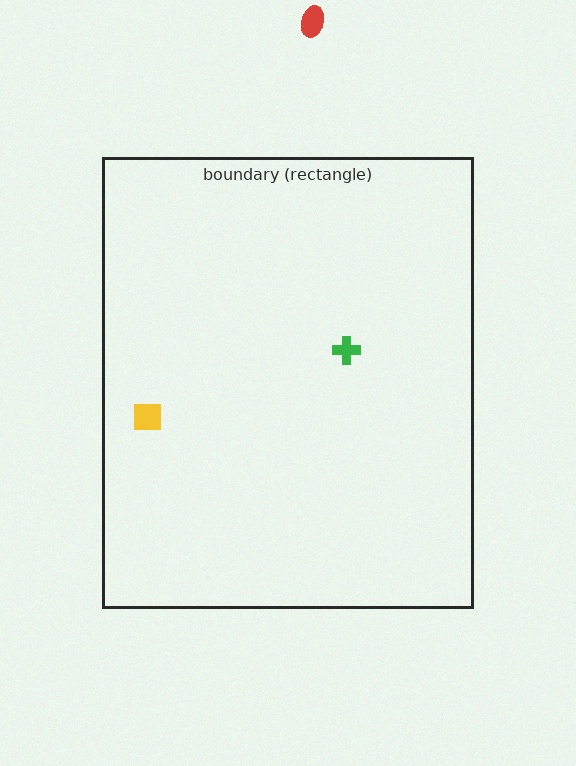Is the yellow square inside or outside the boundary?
Inside.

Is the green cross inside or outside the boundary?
Inside.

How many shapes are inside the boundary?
2 inside, 1 outside.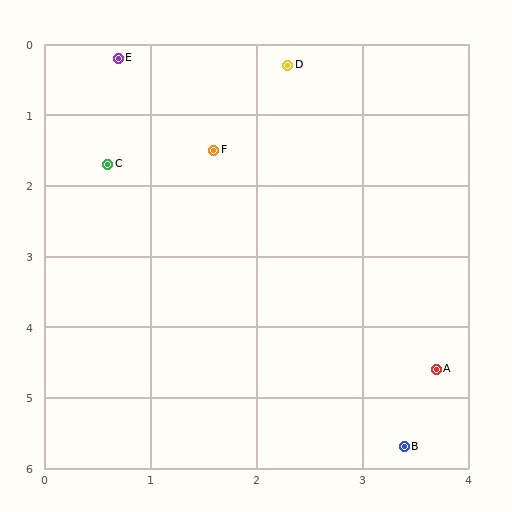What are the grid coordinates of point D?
Point D is at approximately (2.3, 0.3).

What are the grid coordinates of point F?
Point F is at approximately (1.6, 1.5).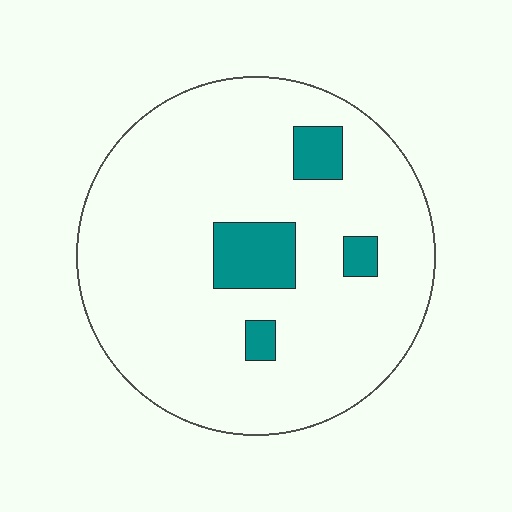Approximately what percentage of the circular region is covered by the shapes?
Approximately 10%.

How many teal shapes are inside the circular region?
4.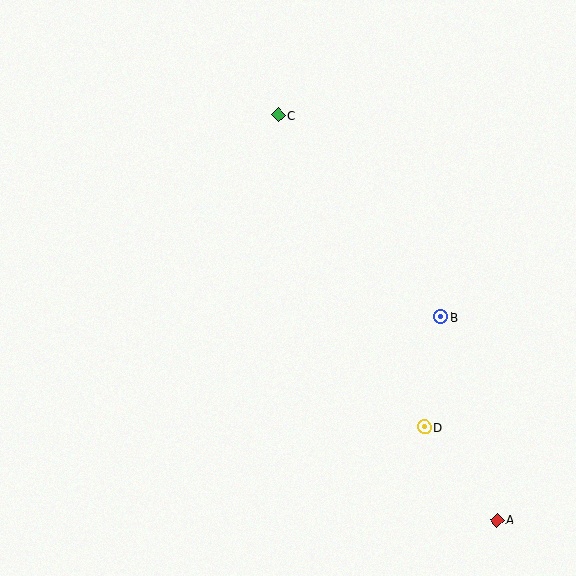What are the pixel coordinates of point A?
Point A is at (497, 520).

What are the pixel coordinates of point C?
Point C is at (278, 115).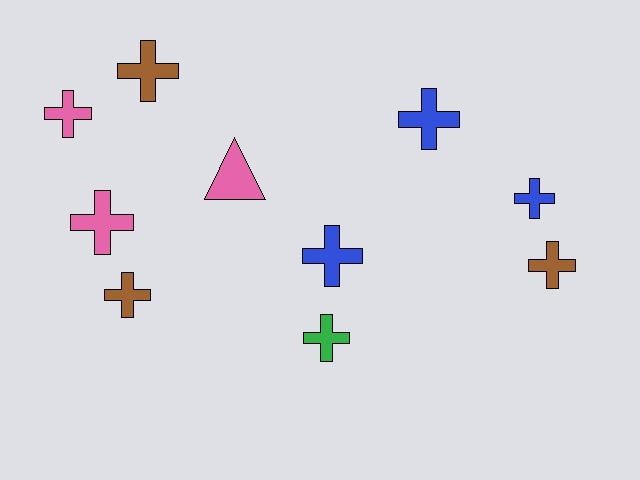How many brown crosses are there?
There are 3 brown crosses.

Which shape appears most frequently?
Cross, with 9 objects.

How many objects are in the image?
There are 10 objects.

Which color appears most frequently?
Blue, with 3 objects.